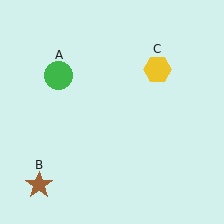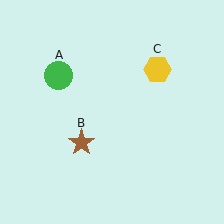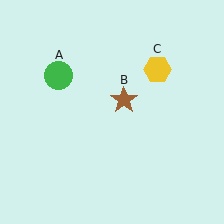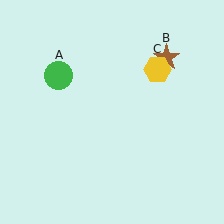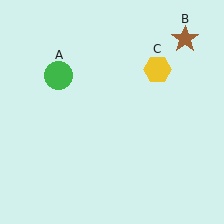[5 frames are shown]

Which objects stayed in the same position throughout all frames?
Green circle (object A) and yellow hexagon (object C) remained stationary.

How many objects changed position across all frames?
1 object changed position: brown star (object B).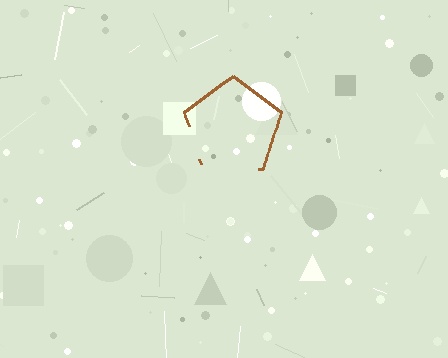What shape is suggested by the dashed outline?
The dashed outline suggests a pentagon.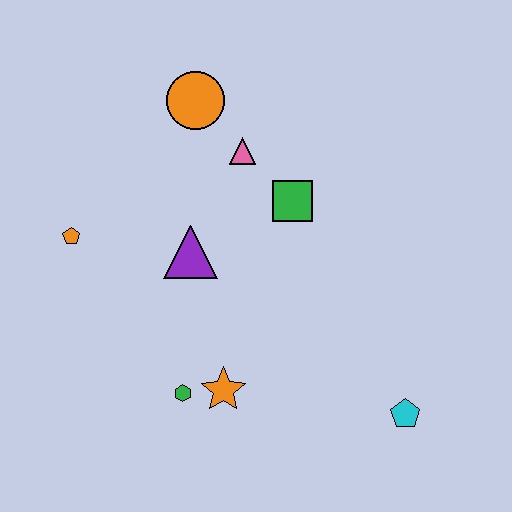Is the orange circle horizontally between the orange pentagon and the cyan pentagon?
Yes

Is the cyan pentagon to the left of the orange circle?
No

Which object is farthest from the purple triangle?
The cyan pentagon is farthest from the purple triangle.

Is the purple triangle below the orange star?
No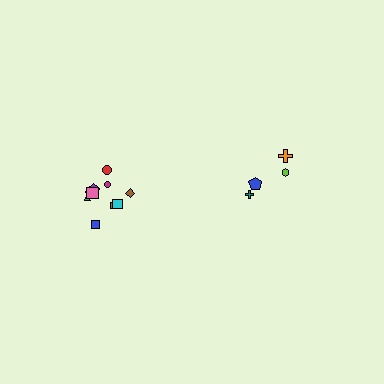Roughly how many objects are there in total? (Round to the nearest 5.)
Roughly 15 objects in total.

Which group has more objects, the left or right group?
The left group.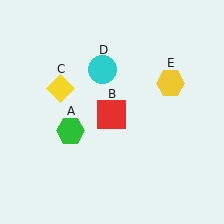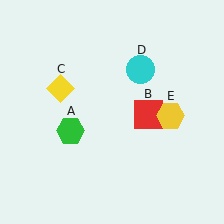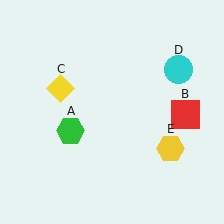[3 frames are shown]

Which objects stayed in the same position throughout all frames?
Green hexagon (object A) and yellow diamond (object C) remained stationary.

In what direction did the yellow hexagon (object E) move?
The yellow hexagon (object E) moved down.